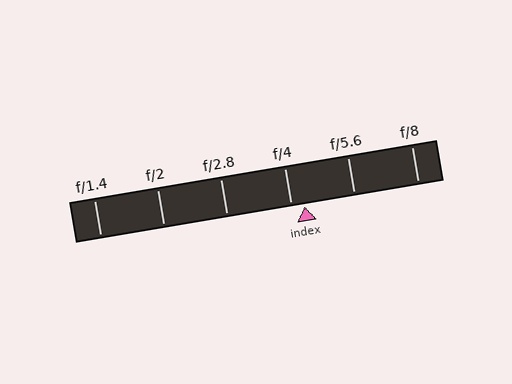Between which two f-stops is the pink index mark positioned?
The index mark is between f/4 and f/5.6.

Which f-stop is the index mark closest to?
The index mark is closest to f/4.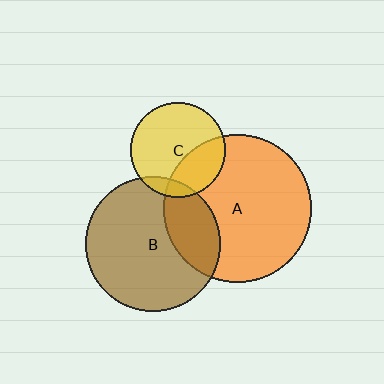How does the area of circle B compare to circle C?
Approximately 2.0 times.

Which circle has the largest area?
Circle A (orange).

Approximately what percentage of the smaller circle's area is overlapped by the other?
Approximately 10%.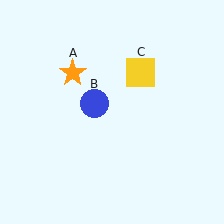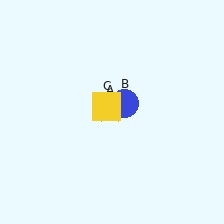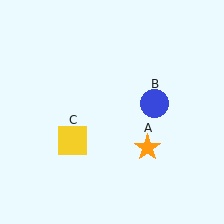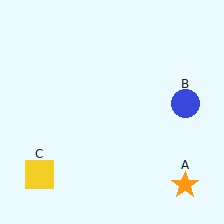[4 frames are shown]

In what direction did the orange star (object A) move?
The orange star (object A) moved down and to the right.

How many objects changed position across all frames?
3 objects changed position: orange star (object A), blue circle (object B), yellow square (object C).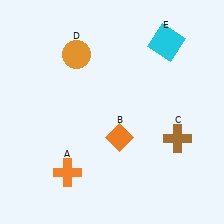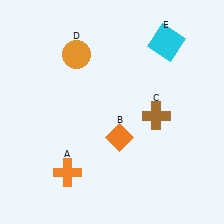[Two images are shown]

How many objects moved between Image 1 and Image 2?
1 object moved between the two images.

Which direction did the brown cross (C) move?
The brown cross (C) moved up.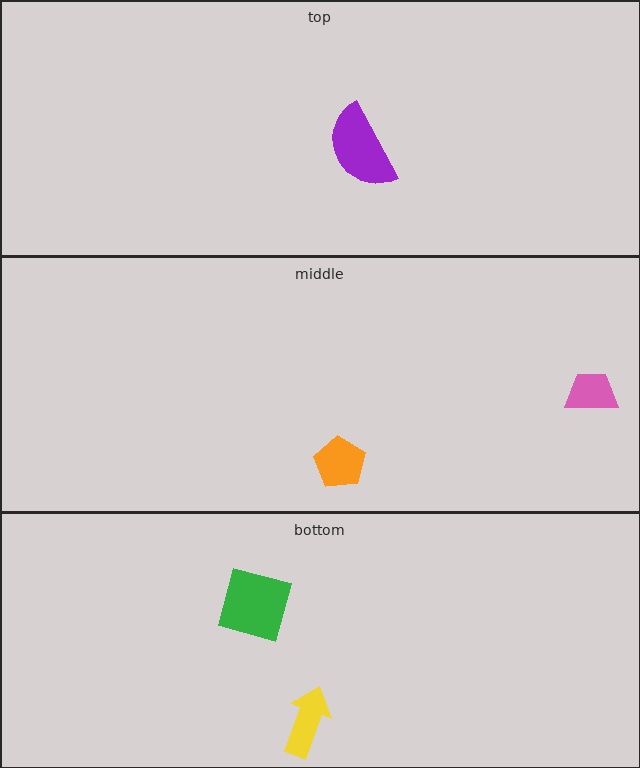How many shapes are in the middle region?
2.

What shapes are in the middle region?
The pink trapezoid, the orange pentagon.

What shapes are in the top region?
The purple semicircle.